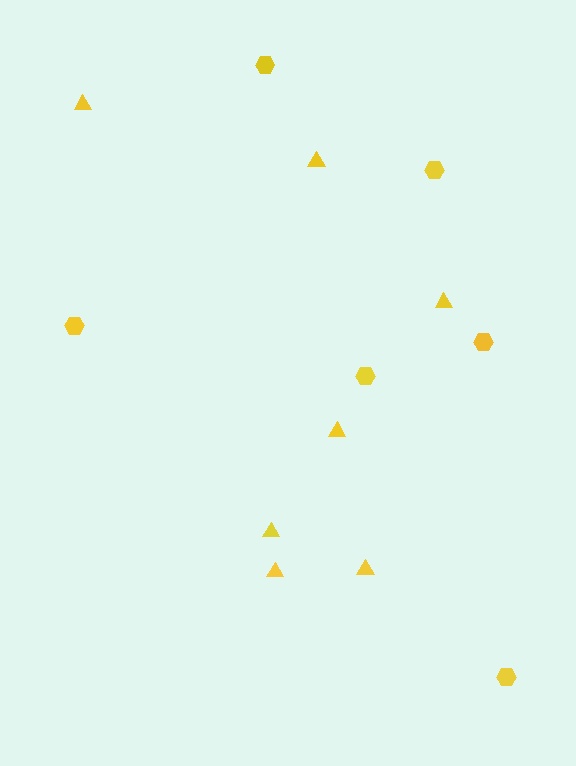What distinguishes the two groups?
There are 2 groups: one group of triangles (7) and one group of hexagons (6).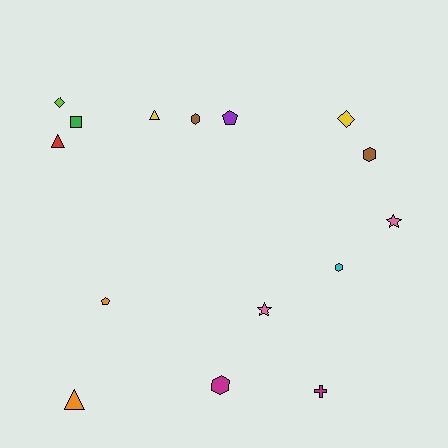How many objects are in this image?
There are 15 objects.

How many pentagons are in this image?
There are 2 pentagons.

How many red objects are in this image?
There is 1 red object.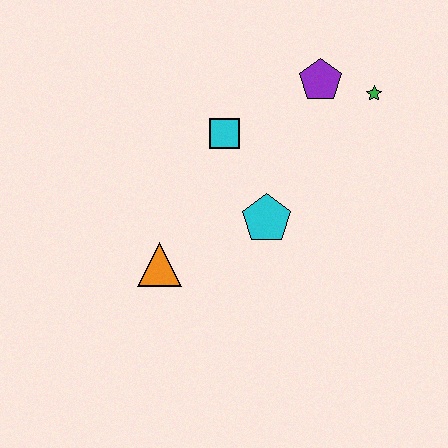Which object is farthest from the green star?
The orange triangle is farthest from the green star.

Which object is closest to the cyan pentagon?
The cyan square is closest to the cyan pentagon.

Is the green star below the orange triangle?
No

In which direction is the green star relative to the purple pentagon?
The green star is to the right of the purple pentagon.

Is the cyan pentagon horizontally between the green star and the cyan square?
Yes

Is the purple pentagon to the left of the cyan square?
No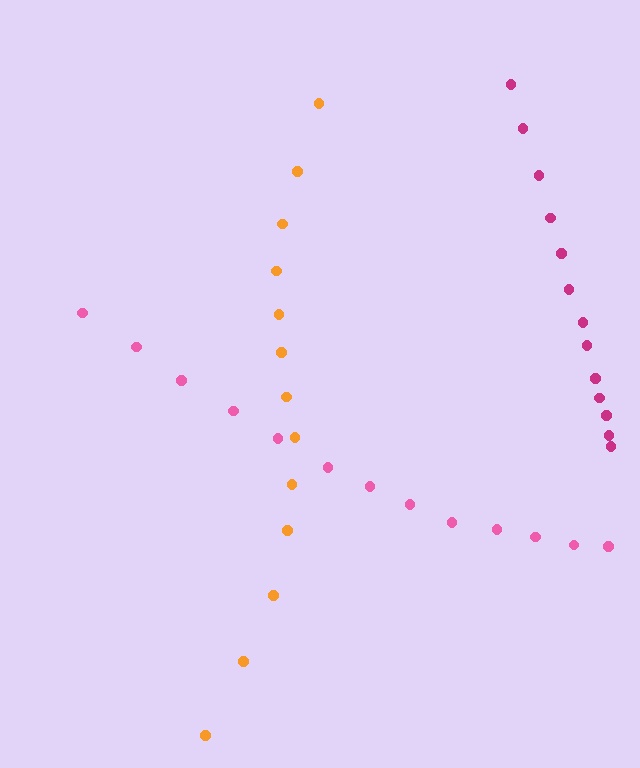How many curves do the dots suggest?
There are 3 distinct paths.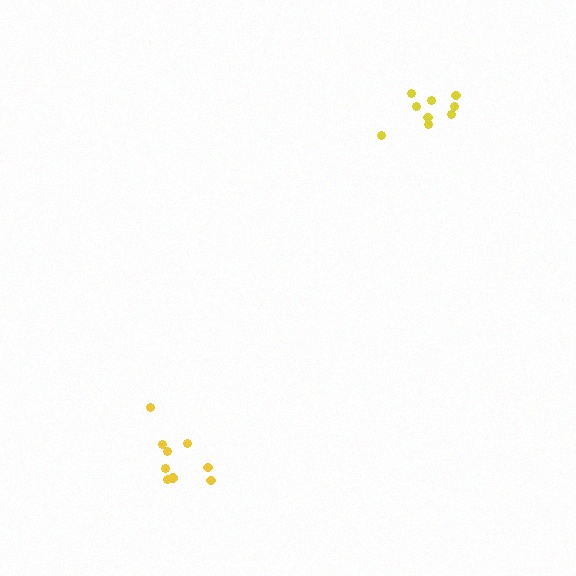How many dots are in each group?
Group 1: 9 dots, Group 2: 9 dots (18 total).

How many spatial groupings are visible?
There are 2 spatial groupings.